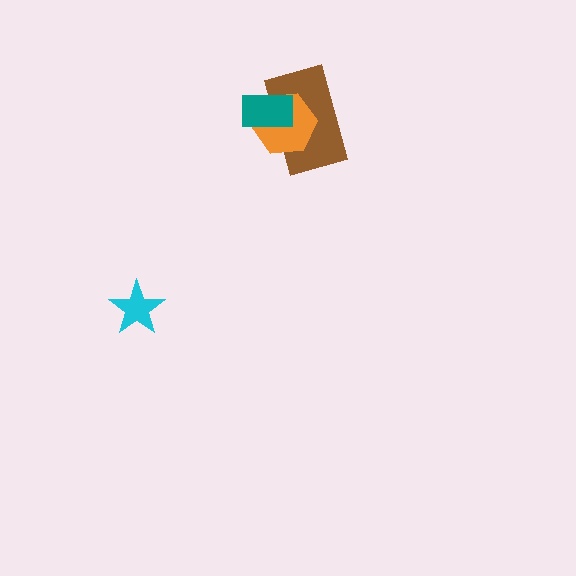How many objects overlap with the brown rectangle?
2 objects overlap with the brown rectangle.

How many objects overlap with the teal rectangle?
2 objects overlap with the teal rectangle.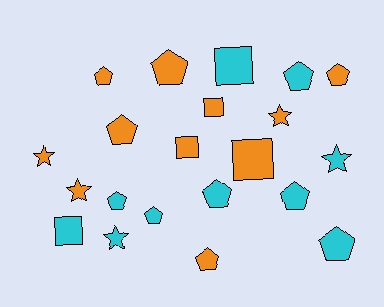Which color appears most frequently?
Orange, with 11 objects.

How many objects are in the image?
There are 21 objects.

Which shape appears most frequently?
Pentagon, with 11 objects.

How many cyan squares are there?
There are 2 cyan squares.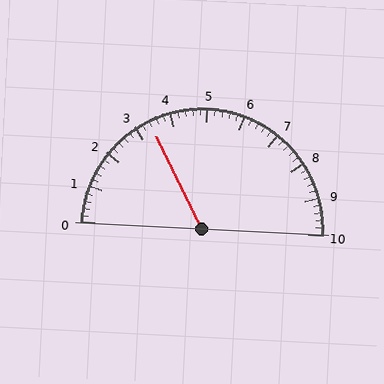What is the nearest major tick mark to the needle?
The nearest major tick mark is 3.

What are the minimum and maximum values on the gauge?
The gauge ranges from 0 to 10.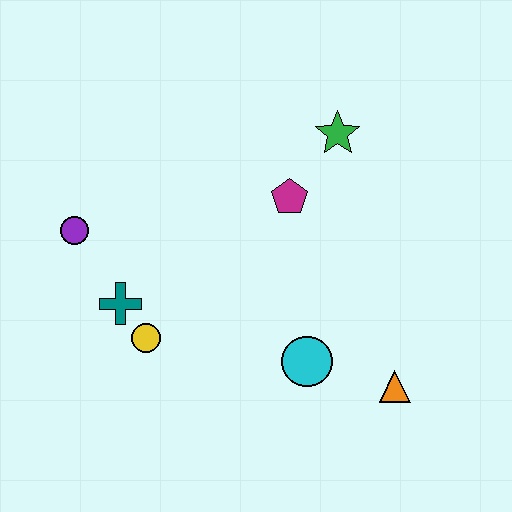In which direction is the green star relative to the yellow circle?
The green star is above the yellow circle.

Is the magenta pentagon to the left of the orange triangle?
Yes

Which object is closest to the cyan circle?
The orange triangle is closest to the cyan circle.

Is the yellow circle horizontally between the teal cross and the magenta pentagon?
Yes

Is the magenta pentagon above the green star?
No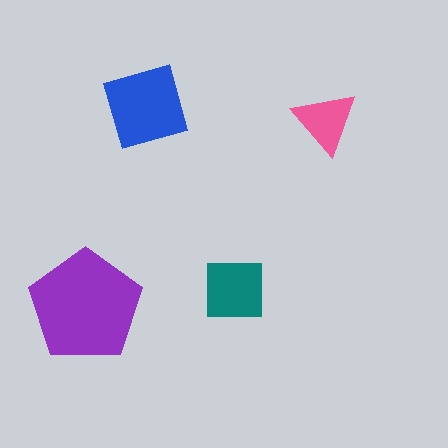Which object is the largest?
The purple pentagon.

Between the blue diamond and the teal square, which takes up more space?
The blue diamond.